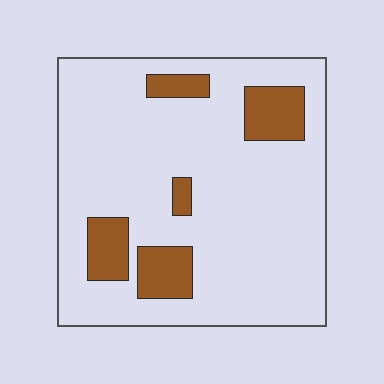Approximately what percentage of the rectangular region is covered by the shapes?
Approximately 15%.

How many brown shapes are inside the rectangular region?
5.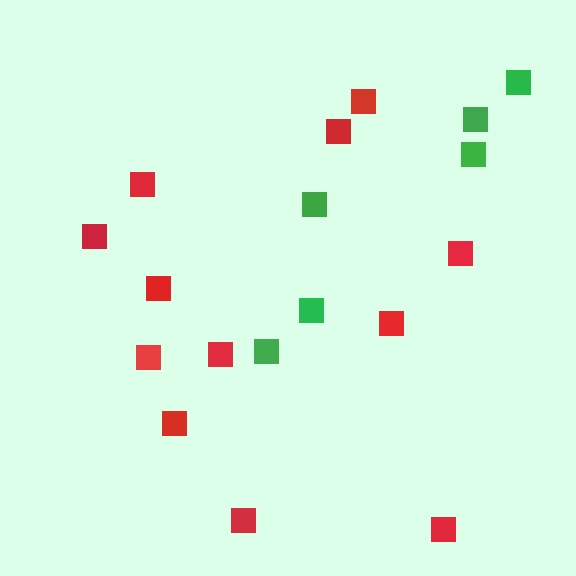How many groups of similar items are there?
There are 2 groups: one group of green squares (6) and one group of red squares (12).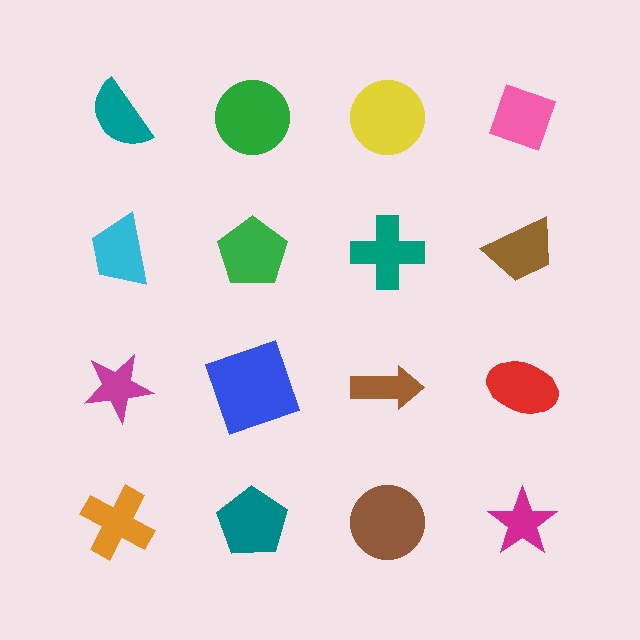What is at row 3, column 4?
A red ellipse.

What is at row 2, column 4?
A brown trapezoid.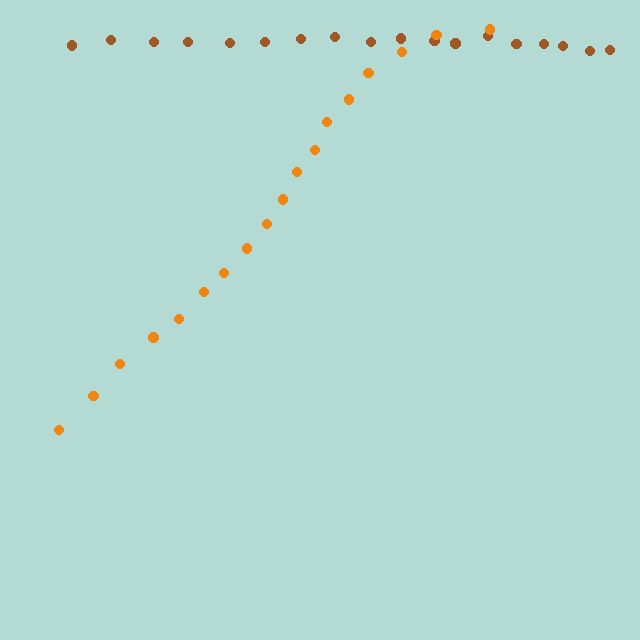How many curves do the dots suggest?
There are 2 distinct paths.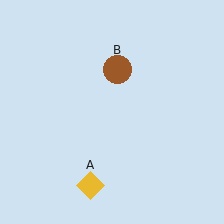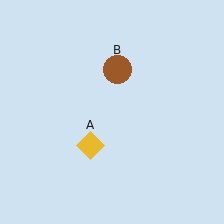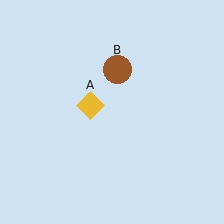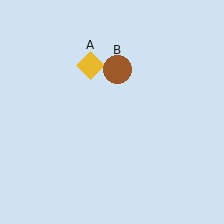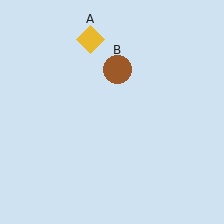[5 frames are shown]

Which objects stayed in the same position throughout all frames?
Brown circle (object B) remained stationary.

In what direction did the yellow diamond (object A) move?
The yellow diamond (object A) moved up.